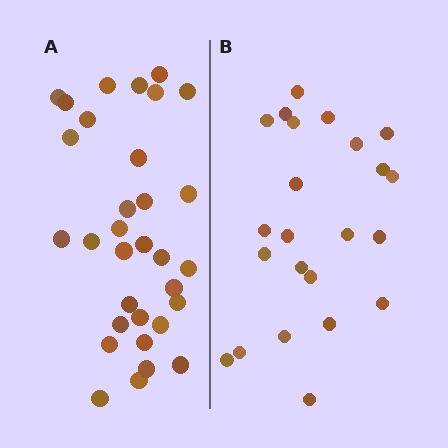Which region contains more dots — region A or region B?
Region A (the left region) has more dots.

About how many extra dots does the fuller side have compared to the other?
Region A has roughly 8 or so more dots than region B.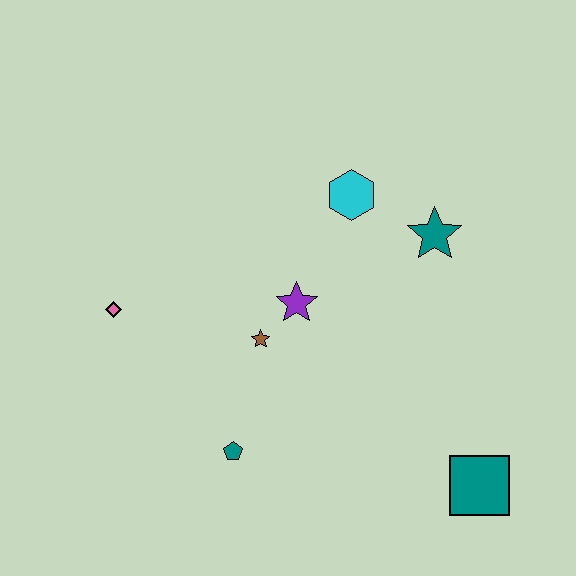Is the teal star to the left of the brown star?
No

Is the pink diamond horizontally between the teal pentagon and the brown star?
No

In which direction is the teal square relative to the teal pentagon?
The teal square is to the right of the teal pentagon.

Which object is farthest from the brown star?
The teal square is farthest from the brown star.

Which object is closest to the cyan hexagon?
The teal star is closest to the cyan hexagon.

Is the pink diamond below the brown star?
No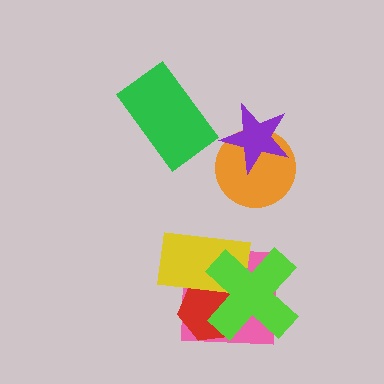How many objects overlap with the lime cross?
3 objects overlap with the lime cross.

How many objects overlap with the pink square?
3 objects overlap with the pink square.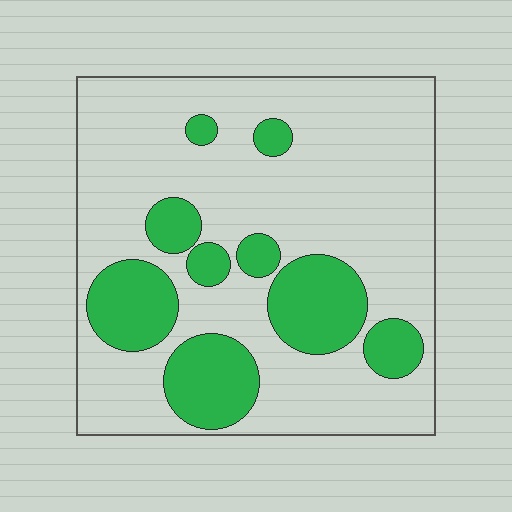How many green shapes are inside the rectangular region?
9.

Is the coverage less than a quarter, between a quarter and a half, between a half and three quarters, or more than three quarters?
Between a quarter and a half.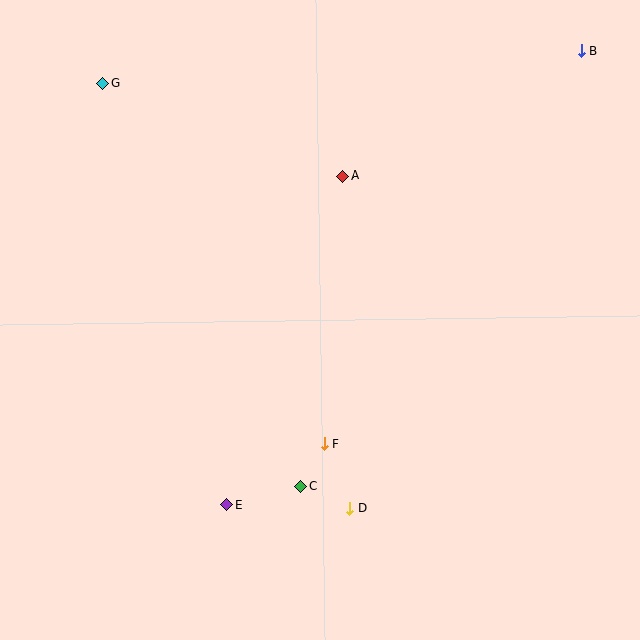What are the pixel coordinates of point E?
Point E is at (227, 505).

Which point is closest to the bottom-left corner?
Point E is closest to the bottom-left corner.